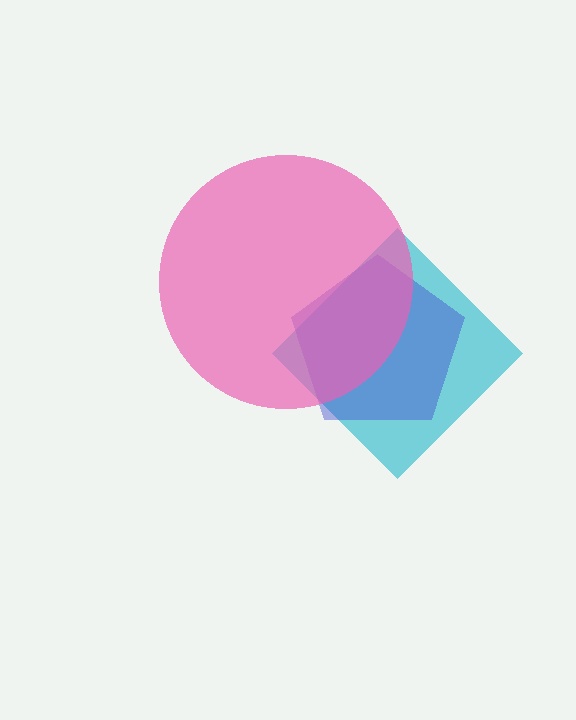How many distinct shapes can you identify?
There are 3 distinct shapes: a cyan diamond, a blue pentagon, a pink circle.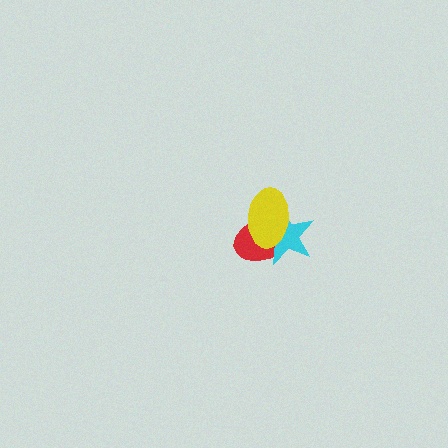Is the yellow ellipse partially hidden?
No, no other shape covers it.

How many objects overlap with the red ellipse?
2 objects overlap with the red ellipse.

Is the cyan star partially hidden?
Yes, it is partially covered by another shape.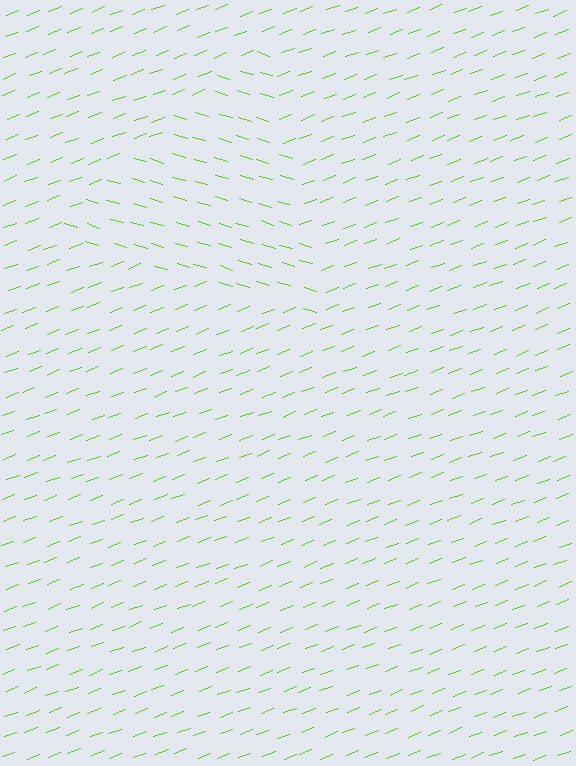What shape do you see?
I see a triangle.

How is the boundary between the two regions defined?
The boundary is defined purely by a change in line orientation (approximately 38 degrees difference). All lines are the same color and thickness.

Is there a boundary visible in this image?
Yes, there is a texture boundary formed by a change in line orientation.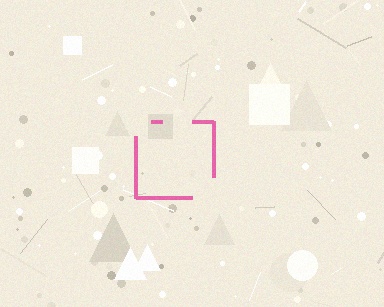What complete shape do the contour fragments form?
The contour fragments form a square.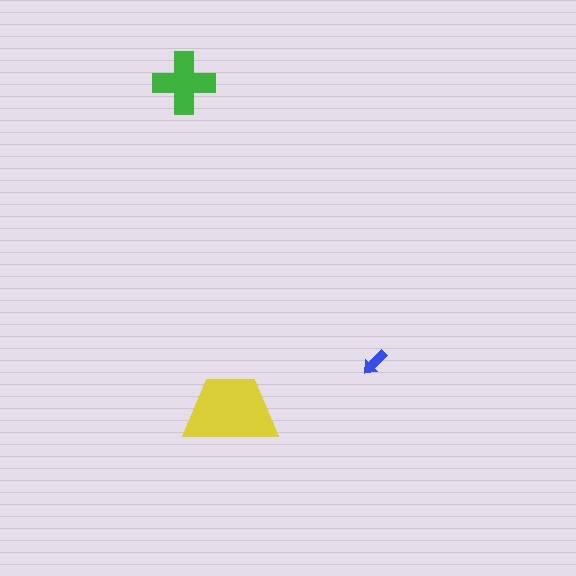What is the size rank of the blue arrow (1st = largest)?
3rd.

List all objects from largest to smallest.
The yellow trapezoid, the green cross, the blue arrow.